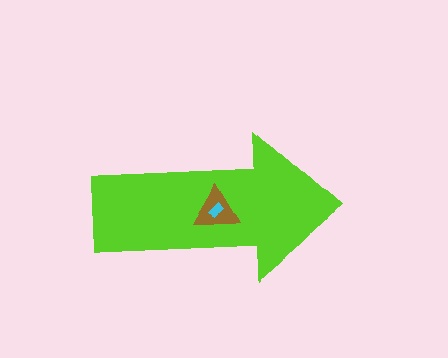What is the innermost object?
The cyan rectangle.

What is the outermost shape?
The lime arrow.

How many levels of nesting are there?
3.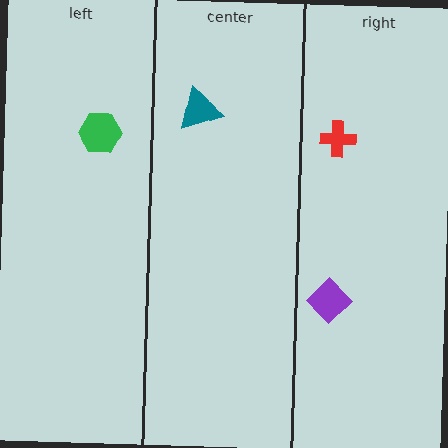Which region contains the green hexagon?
The left region.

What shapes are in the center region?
The teal triangle.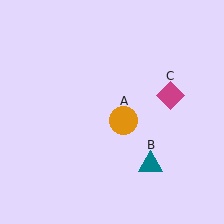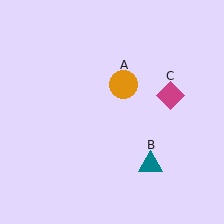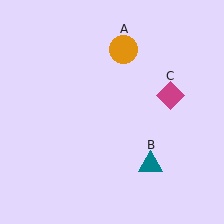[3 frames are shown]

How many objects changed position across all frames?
1 object changed position: orange circle (object A).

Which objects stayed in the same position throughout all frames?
Teal triangle (object B) and magenta diamond (object C) remained stationary.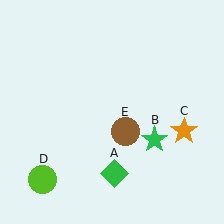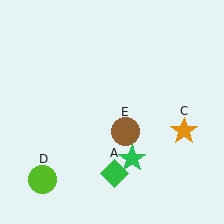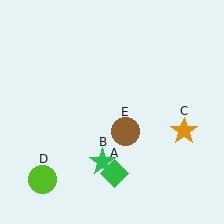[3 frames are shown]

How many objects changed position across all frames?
1 object changed position: green star (object B).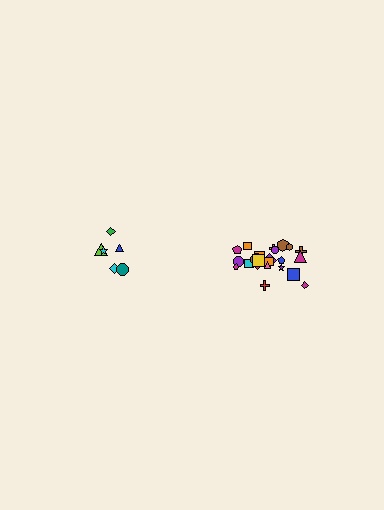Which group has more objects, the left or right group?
The right group.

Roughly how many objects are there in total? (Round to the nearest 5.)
Roughly 30 objects in total.